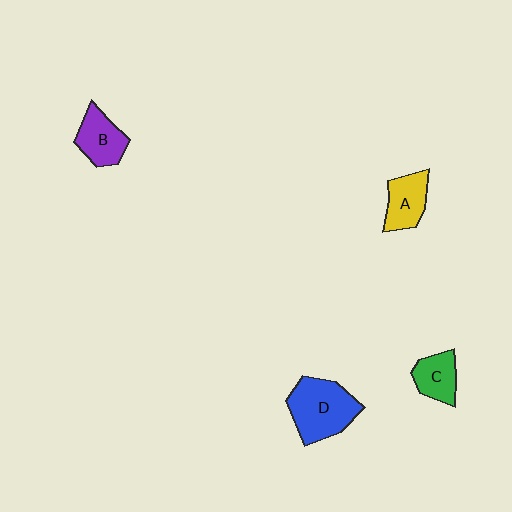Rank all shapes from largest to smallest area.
From largest to smallest: D (blue), B (purple), A (yellow), C (green).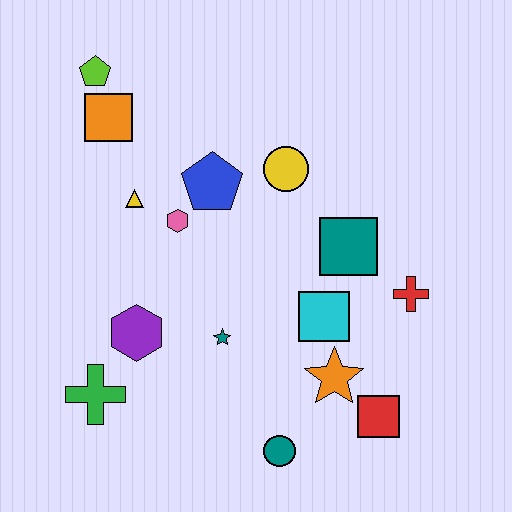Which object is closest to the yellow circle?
The blue pentagon is closest to the yellow circle.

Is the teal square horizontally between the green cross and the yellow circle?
No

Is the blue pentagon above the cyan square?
Yes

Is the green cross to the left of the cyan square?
Yes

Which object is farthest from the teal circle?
The lime pentagon is farthest from the teal circle.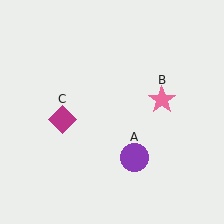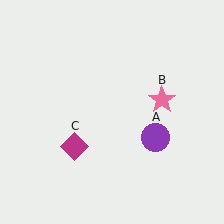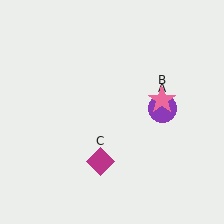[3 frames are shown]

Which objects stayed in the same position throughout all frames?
Pink star (object B) remained stationary.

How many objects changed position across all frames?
2 objects changed position: purple circle (object A), magenta diamond (object C).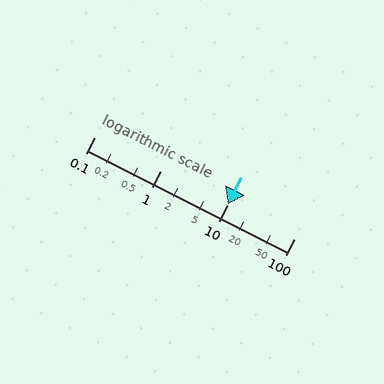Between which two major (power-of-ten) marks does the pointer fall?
The pointer is between 10 and 100.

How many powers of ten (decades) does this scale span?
The scale spans 3 decades, from 0.1 to 100.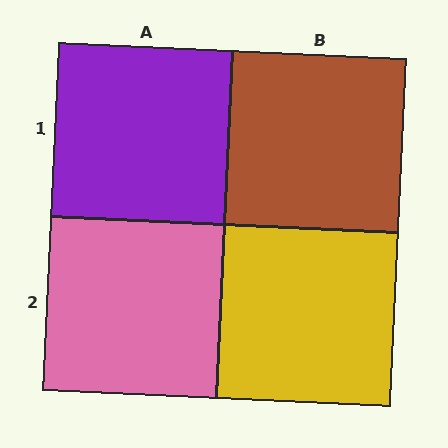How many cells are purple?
1 cell is purple.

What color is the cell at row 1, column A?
Purple.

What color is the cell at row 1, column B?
Brown.